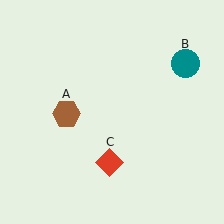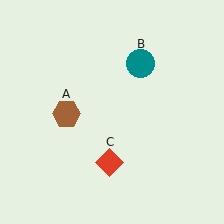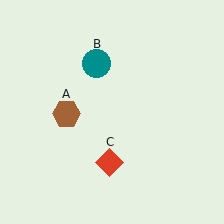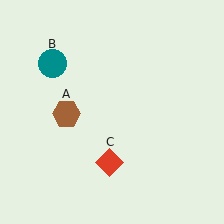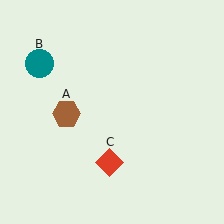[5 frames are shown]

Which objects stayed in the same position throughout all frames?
Brown hexagon (object A) and red diamond (object C) remained stationary.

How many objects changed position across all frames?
1 object changed position: teal circle (object B).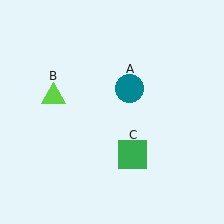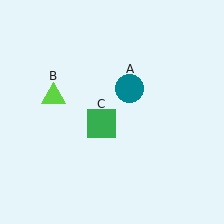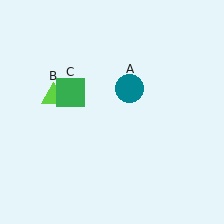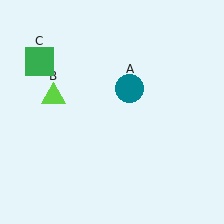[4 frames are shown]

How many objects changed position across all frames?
1 object changed position: green square (object C).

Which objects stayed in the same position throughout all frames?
Teal circle (object A) and lime triangle (object B) remained stationary.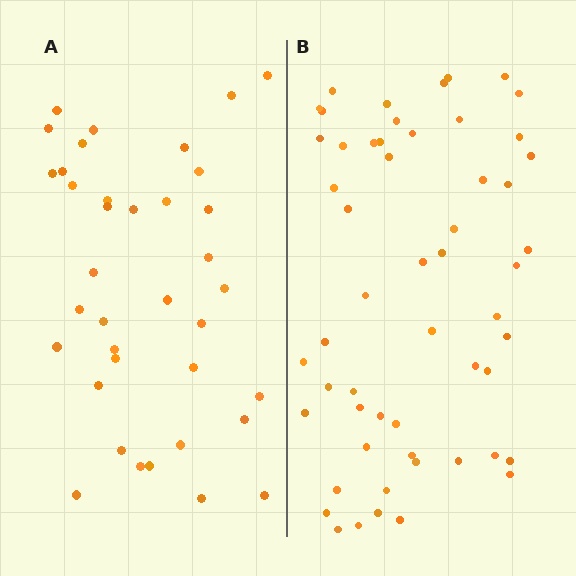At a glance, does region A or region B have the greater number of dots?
Region B (the right region) has more dots.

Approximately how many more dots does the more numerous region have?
Region B has approximately 20 more dots than region A.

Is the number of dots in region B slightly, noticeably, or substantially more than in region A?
Region B has substantially more. The ratio is roughly 1.5 to 1.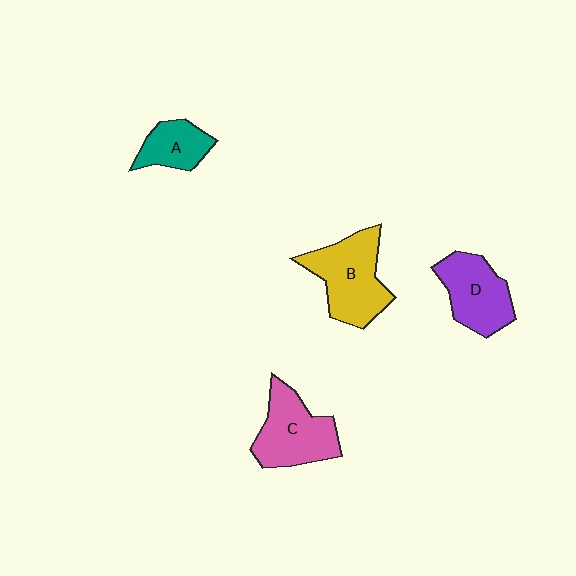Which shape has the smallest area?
Shape A (teal).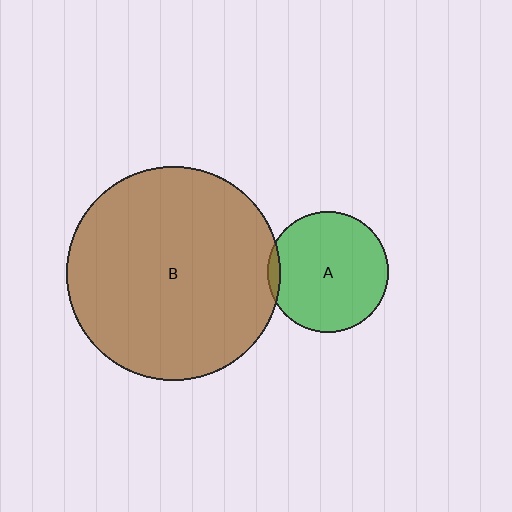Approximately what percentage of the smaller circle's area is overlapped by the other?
Approximately 5%.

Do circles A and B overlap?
Yes.